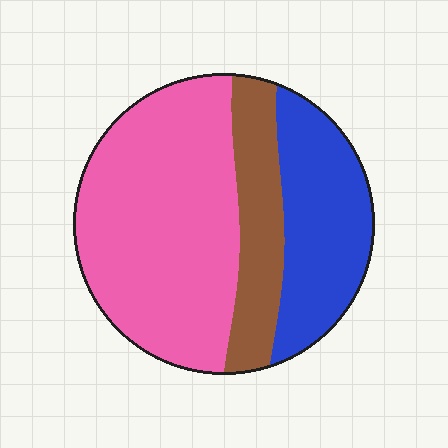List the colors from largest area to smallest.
From largest to smallest: pink, blue, brown.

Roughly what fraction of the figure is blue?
Blue covers around 25% of the figure.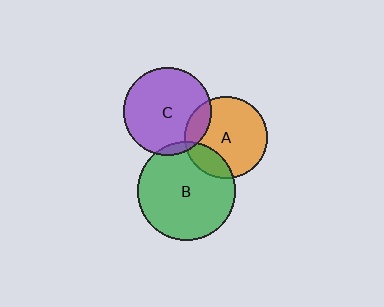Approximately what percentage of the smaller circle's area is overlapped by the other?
Approximately 15%.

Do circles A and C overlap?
Yes.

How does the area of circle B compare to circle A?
Approximately 1.4 times.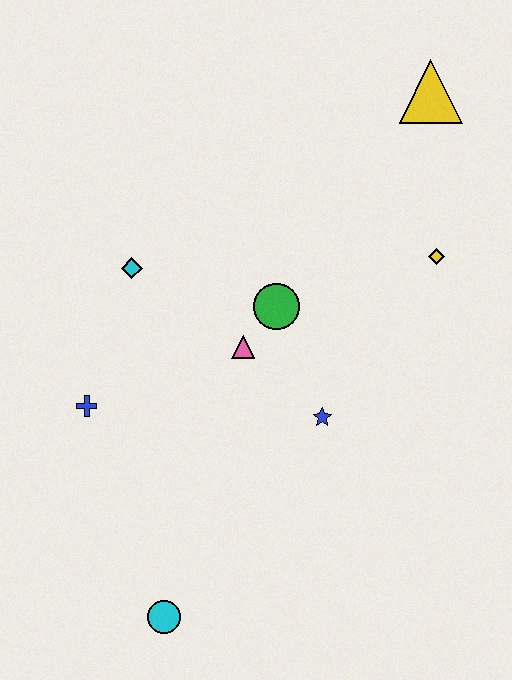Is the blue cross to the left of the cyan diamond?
Yes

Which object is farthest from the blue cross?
The yellow triangle is farthest from the blue cross.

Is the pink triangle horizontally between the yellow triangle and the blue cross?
Yes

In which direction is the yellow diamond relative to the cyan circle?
The yellow diamond is above the cyan circle.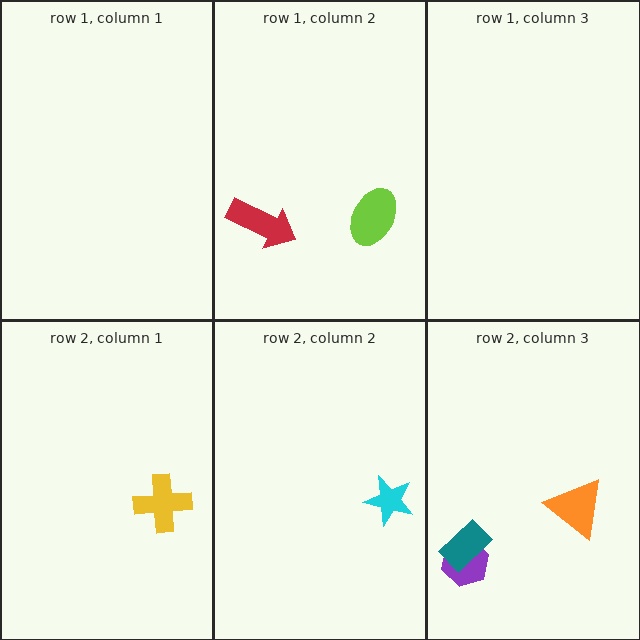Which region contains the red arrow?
The row 1, column 2 region.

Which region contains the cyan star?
The row 2, column 2 region.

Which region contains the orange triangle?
The row 2, column 3 region.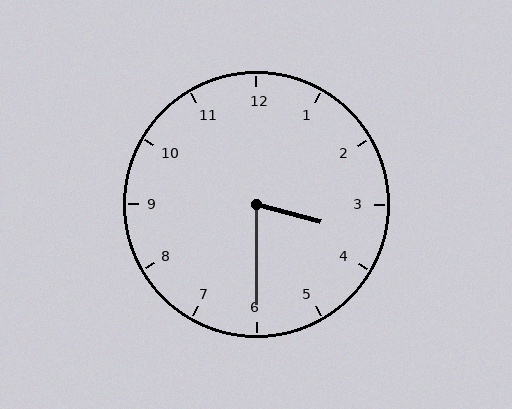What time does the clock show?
3:30.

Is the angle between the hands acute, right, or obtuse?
It is acute.